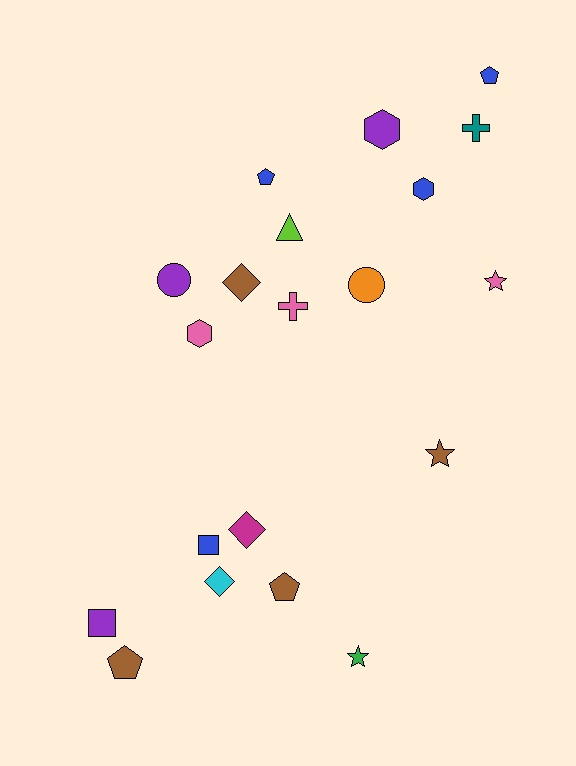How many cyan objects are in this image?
There is 1 cyan object.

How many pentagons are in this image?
There are 4 pentagons.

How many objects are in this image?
There are 20 objects.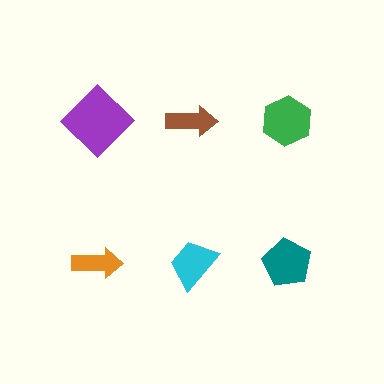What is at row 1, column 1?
A purple diamond.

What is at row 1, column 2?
A brown arrow.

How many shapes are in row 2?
3 shapes.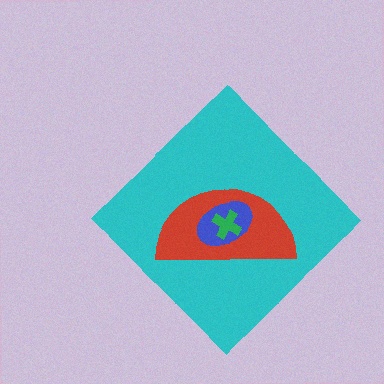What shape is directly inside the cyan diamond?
The red semicircle.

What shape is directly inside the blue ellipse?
The green cross.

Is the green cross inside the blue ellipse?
Yes.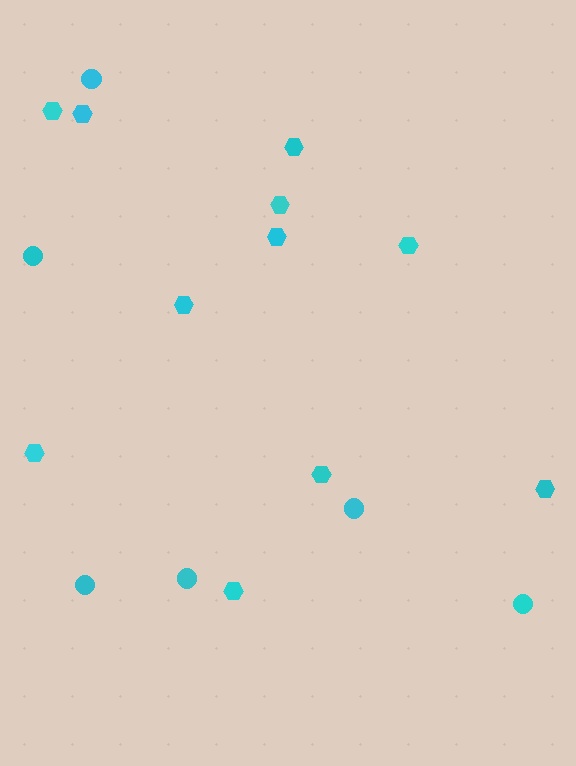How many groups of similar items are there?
There are 2 groups: one group of hexagons (11) and one group of circles (6).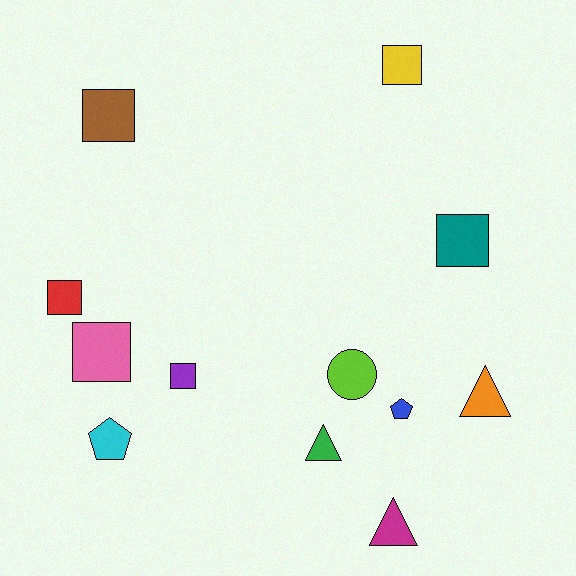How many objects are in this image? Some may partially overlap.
There are 12 objects.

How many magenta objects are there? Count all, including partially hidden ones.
There is 1 magenta object.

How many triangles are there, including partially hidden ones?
There are 3 triangles.